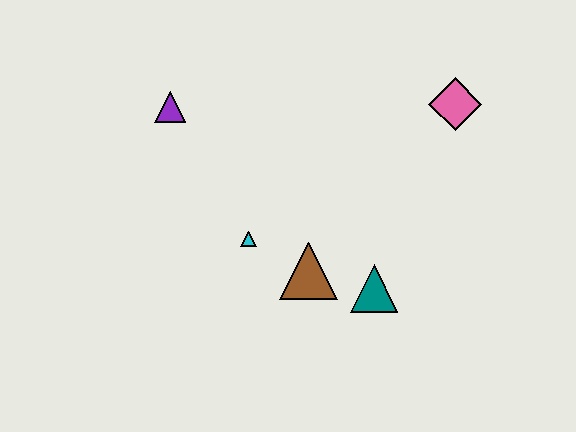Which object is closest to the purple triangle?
The cyan triangle is closest to the purple triangle.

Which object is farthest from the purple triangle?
The pink diamond is farthest from the purple triangle.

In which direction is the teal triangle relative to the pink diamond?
The teal triangle is below the pink diamond.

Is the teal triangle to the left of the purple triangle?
No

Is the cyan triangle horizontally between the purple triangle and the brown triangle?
Yes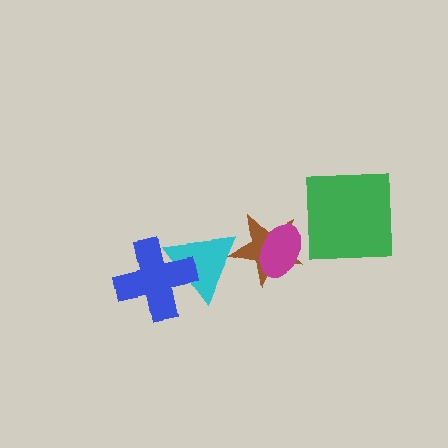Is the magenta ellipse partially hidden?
No, no other shape covers it.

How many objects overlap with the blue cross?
1 object overlaps with the blue cross.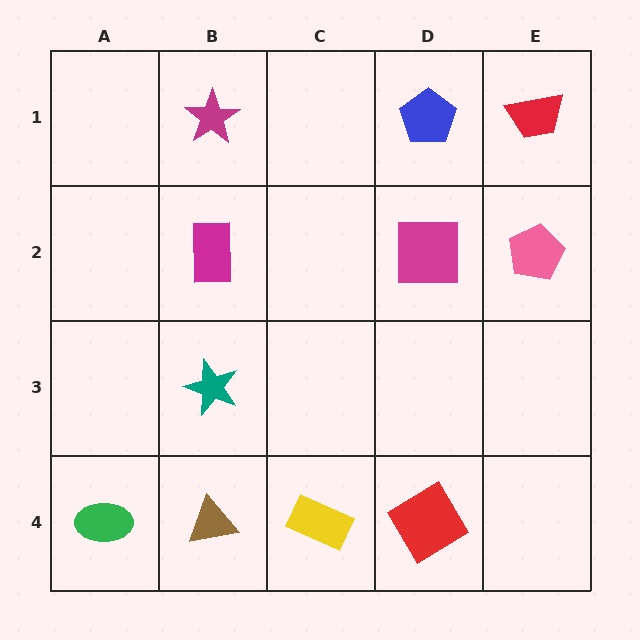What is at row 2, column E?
A pink pentagon.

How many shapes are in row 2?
3 shapes.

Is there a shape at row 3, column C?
No, that cell is empty.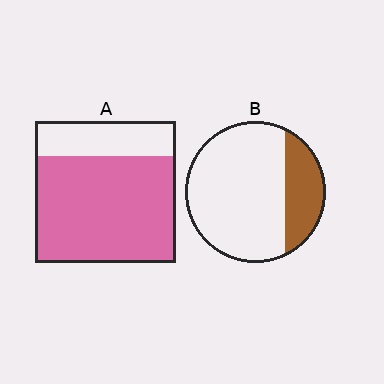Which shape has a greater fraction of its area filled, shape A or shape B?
Shape A.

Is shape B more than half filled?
No.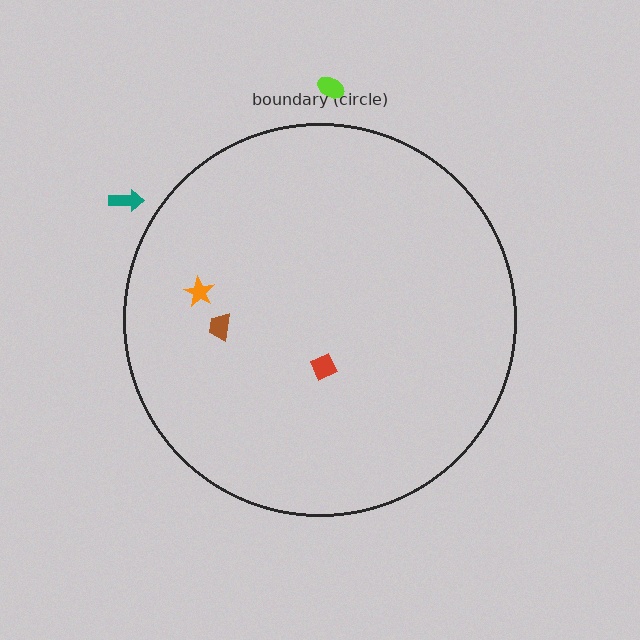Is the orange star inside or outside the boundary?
Inside.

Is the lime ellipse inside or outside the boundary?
Outside.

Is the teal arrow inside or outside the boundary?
Outside.